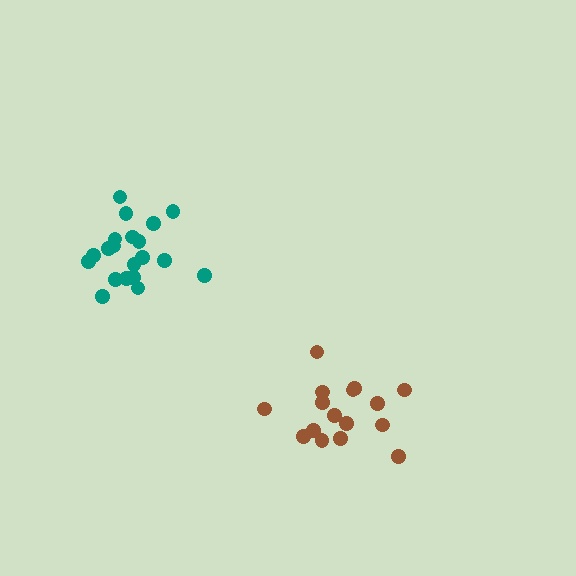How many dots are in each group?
Group 1: 20 dots, Group 2: 16 dots (36 total).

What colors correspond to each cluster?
The clusters are colored: teal, brown.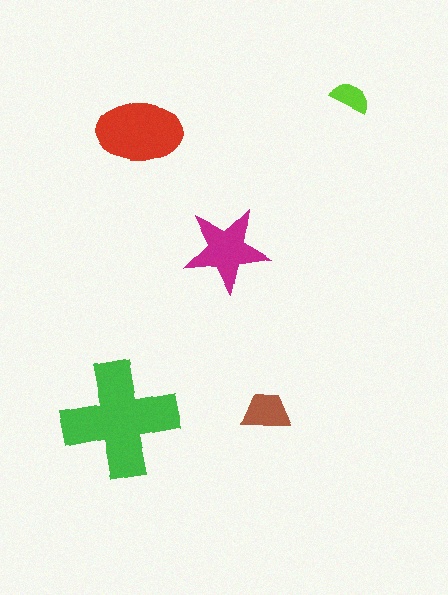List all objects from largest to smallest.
The green cross, the red ellipse, the magenta star, the brown trapezoid, the lime semicircle.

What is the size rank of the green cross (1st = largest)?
1st.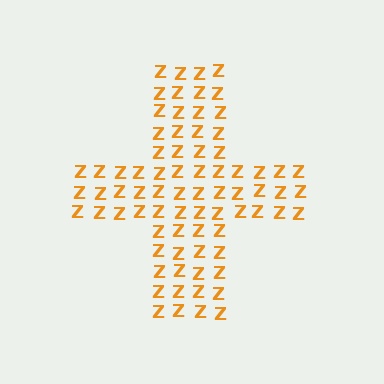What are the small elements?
The small elements are letter Z's.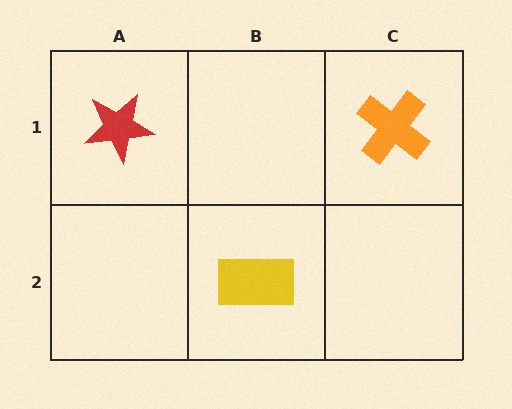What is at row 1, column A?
A red star.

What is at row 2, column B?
A yellow rectangle.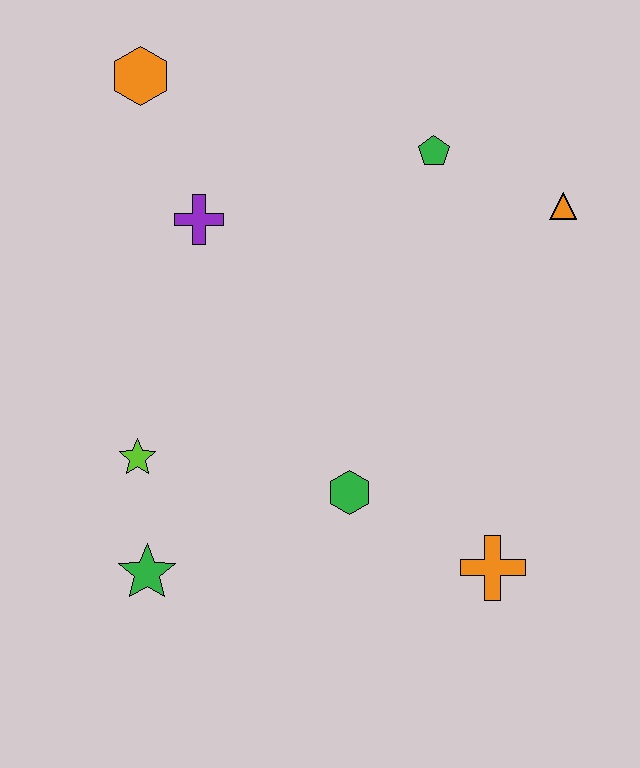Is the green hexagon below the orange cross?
No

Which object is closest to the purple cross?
The orange hexagon is closest to the purple cross.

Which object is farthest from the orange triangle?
The green star is farthest from the orange triangle.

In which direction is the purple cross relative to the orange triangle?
The purple cross is to the left of the orange triangle.